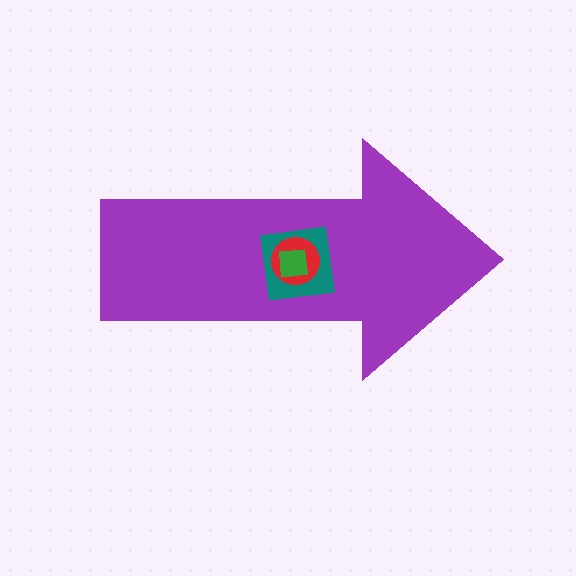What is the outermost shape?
The purple arrow.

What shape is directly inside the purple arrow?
The teal square.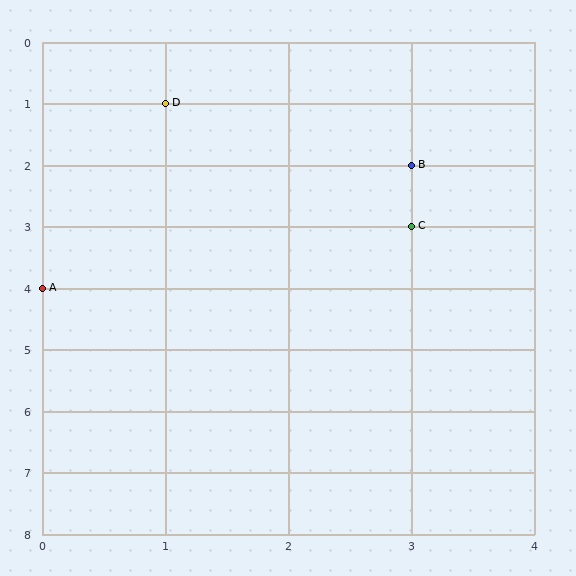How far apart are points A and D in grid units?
Points A and D are 1 column and 3 rows apart (about 3.2 grid units diagonally).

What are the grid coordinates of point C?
Point C is at grid coordinates (3, 3).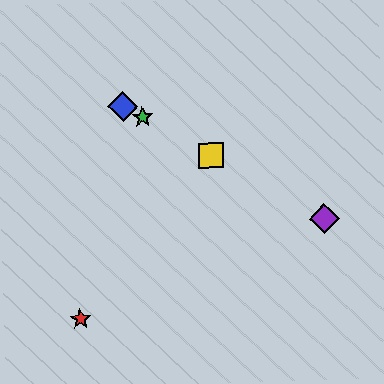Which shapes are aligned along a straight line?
The blue diamond, the green star, the yellow square, the purple diamond are aligned along a straight line.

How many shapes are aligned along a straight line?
4 shapes (the blue diamond, the green star, the yellow square, the purple diamond) are aligned along a straight line.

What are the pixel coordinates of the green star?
The green star is at (143, 117).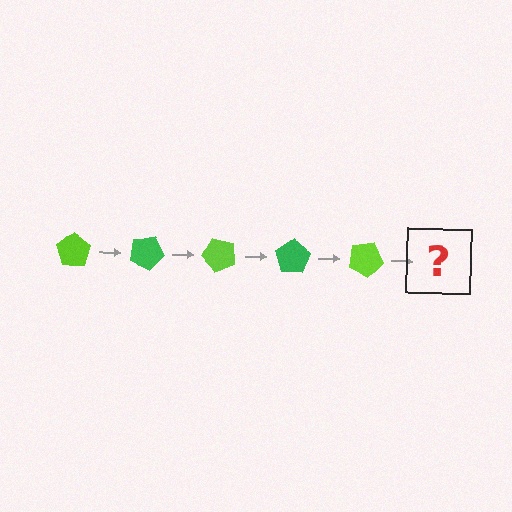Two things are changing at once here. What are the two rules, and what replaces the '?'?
The two rules are that it rotates 25 degrees each step and the color cycles through lime and green. The '?' should be a green pentagon, rotated 125 degrees from the start.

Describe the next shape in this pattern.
It should be a green pentagon, rotated 125 degrees from the start.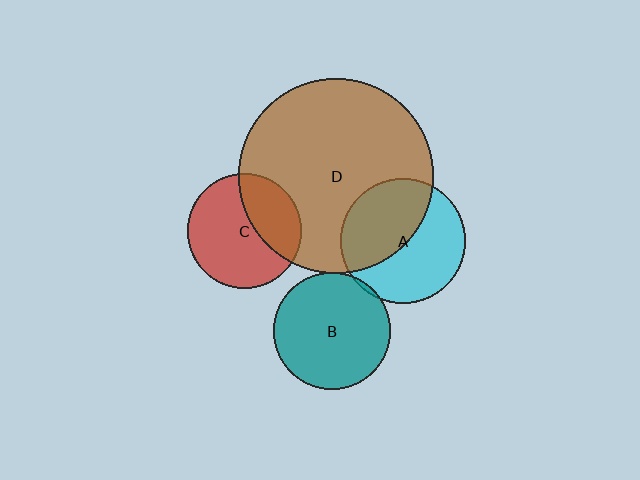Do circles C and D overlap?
Yes.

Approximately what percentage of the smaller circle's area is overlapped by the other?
Approximately 35%.